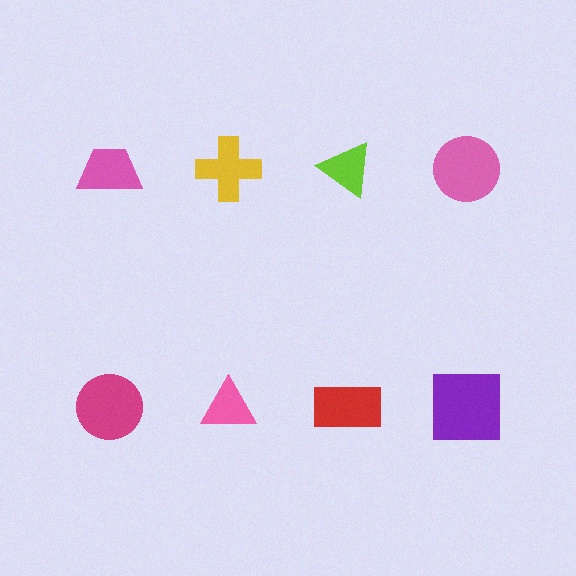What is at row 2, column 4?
A purple square.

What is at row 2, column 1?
A magenta circle.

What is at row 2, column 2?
A pink triangle.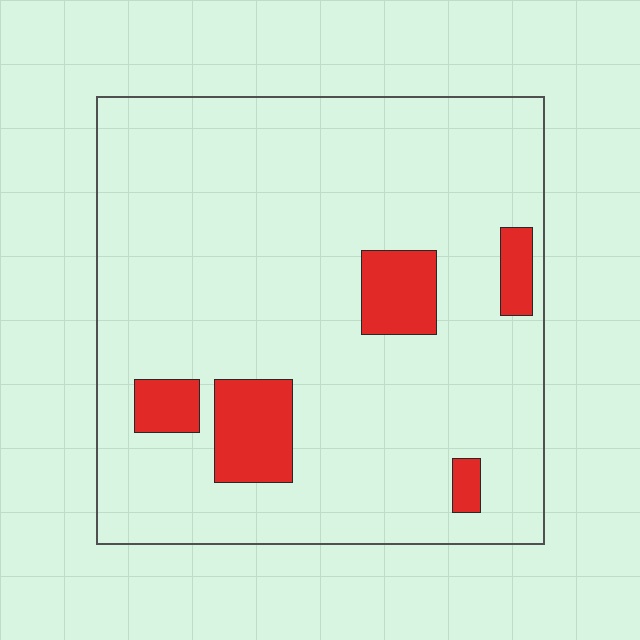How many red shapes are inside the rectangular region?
5.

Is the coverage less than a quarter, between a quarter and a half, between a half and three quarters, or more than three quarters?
Less than a quarter.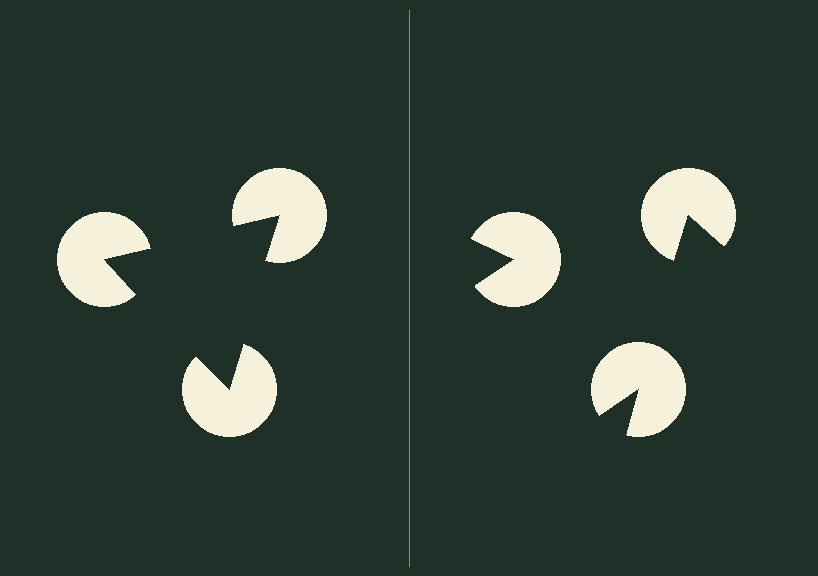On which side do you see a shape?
An illusory triangle appears on the left side. On the right side the wedge cuts are rotated, so no coherent shape forms.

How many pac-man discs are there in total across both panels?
6 — 3 on each side.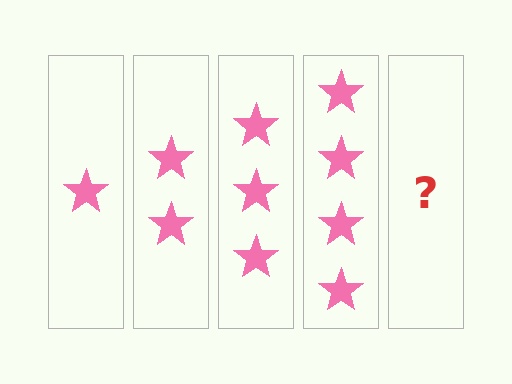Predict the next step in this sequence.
The next step is 5 stars.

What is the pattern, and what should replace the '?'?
The pattern is that each step adds one more star. The '?' should be 5 stars.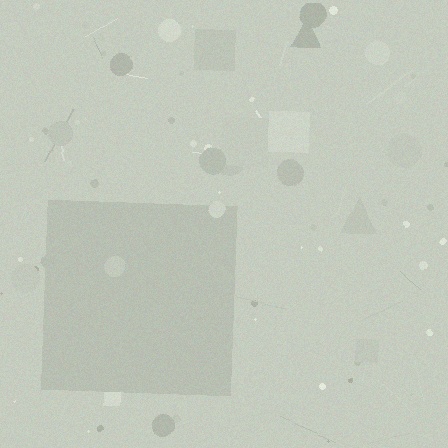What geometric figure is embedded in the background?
A square is embedded in the background.